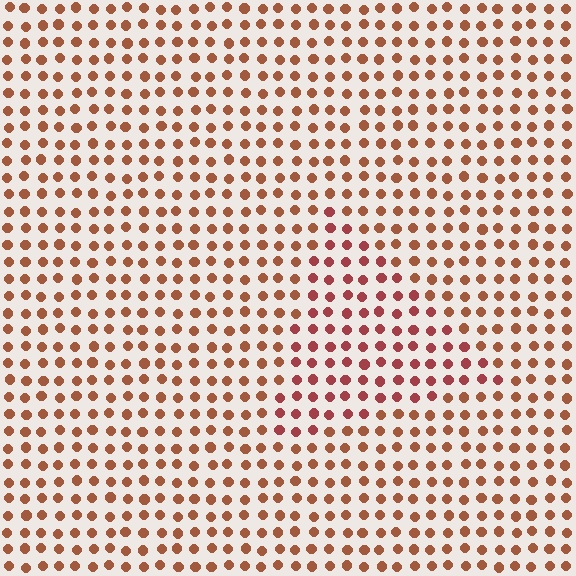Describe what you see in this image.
The image is filled with small brown elements in a uniform arrangement. A triangle-shaped region is visible where the elements are tinted to a slightly different hue, forming a subtle color boundary.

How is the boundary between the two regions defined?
The boundary is defined purely by a slight shift in hue (about 22 degrees). Spacing, size, and orientation are identical on both sides.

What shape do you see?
I see a triangle.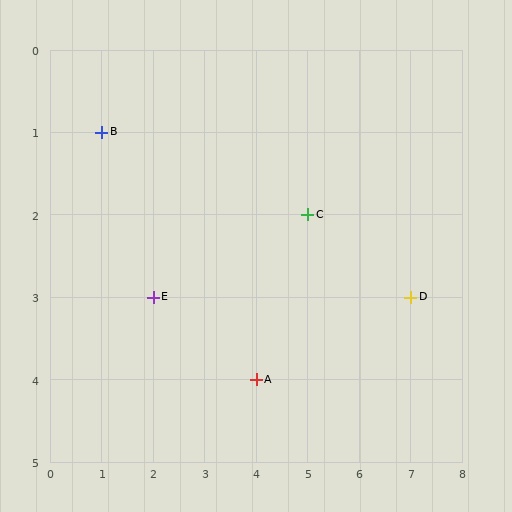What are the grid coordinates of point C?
Point C is at grid coordinates (5, 2).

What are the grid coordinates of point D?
Point D is at grid coordinates (7, 3).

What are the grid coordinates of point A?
Point A is at grid coordinates (4, 4).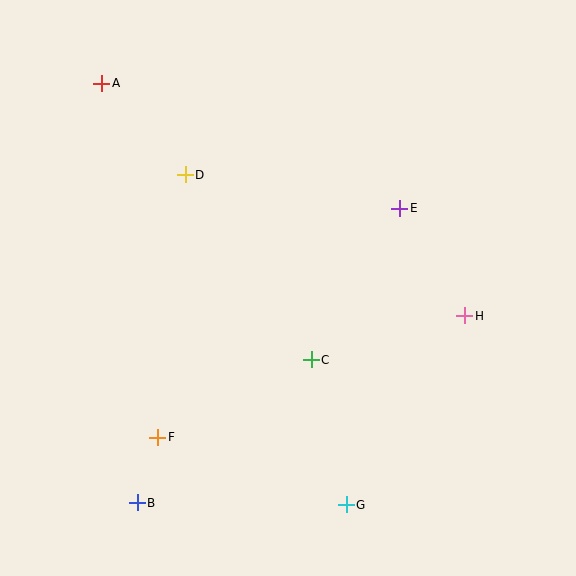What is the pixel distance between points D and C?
The distance between D and C is 224 pixels.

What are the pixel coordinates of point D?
Point D is at (185, 175).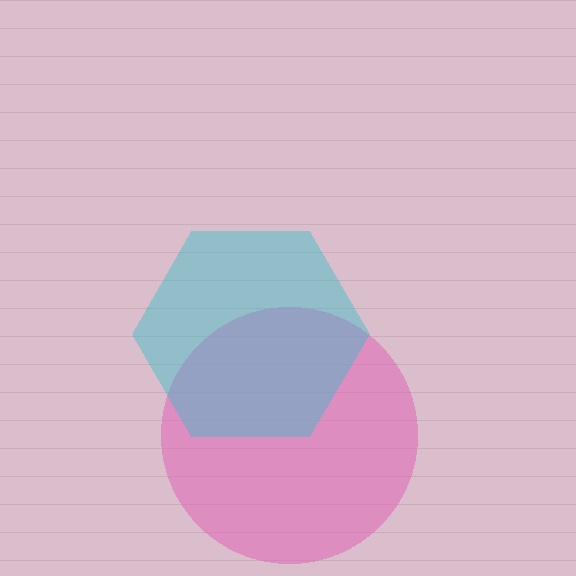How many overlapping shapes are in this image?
There are 2 overlapping shapes in the image.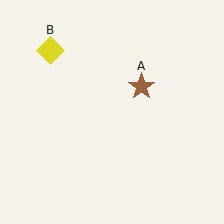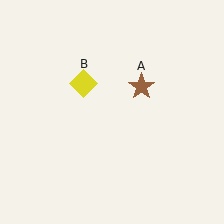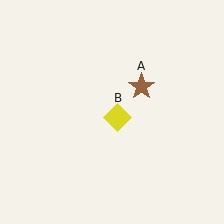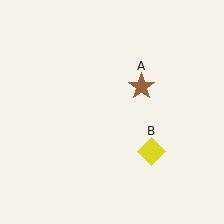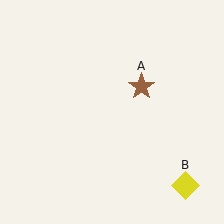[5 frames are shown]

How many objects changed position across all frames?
1 object changed position: yellow diamond (object B).